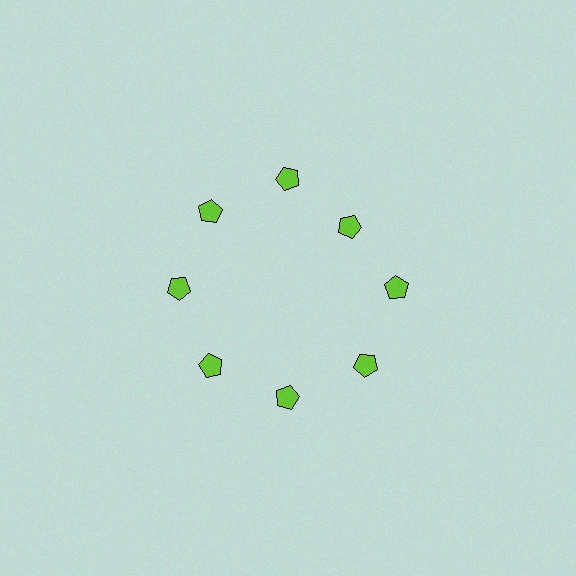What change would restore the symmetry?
The symmetry would be restored by moving it outward, back onto the ring so that all 8 pentagons sit at equal angles and equal distance from the center.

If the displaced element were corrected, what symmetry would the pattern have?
It would have 8-fold rotational symmetry — the pattern would map onto itself every 45 degrees.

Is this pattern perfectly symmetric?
No. The 8 lime pentagons are arranged in a ring, but one element near the 2 o'clock position is pulled inward toward the center, breaking the 8-fold rotational symmetry.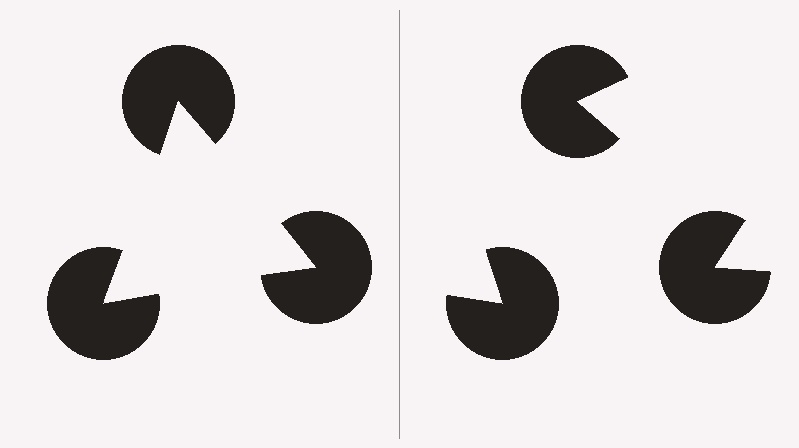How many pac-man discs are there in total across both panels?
6 — 3 on each side.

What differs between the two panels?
The pac-man discs are positioned identically on both sides; only the wedge orientations differ. On the left they align to a triangle; on the right they are misaligned.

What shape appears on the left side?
An illusory triangle.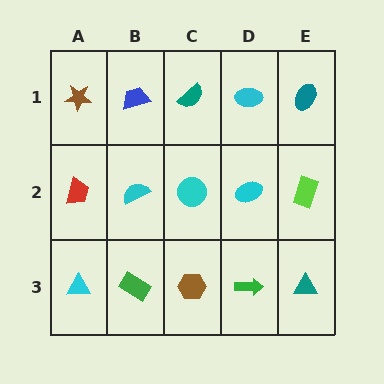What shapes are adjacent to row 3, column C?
A cyan circle (row 2, column C), a green rectangle (row 3, column B), a green arrow (row 3, column D).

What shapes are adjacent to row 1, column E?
A lime rectangle (row 2, column E), a cyan ellipse (row 1, column D).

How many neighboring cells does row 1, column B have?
3.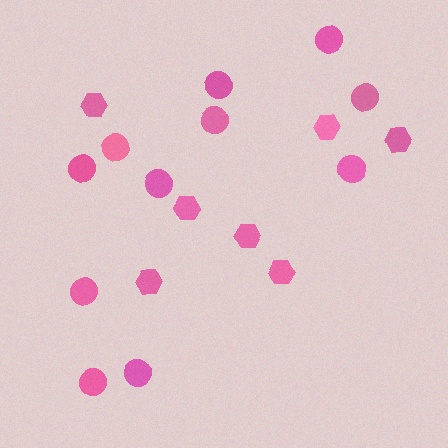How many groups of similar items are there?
There are 2 groups: one group of hexagons (7) and one group of circles (11).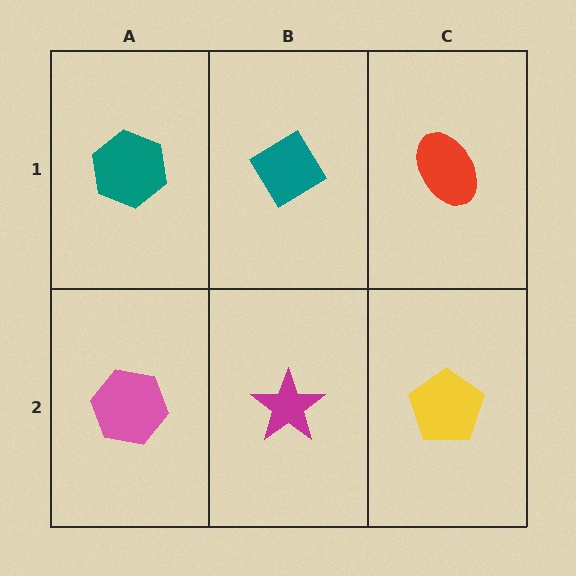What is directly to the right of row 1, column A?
A teal diamond.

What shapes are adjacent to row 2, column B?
A teal diamond (row 1, column B), a pink hexagon (row 2, column A), a yellow pentagon (row 2, column C).